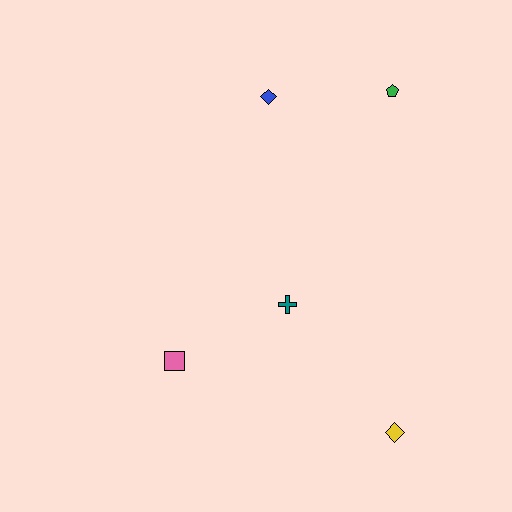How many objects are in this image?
There are 5 objects.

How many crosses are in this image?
There is 1 cross.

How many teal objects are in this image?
There is 1 teal object.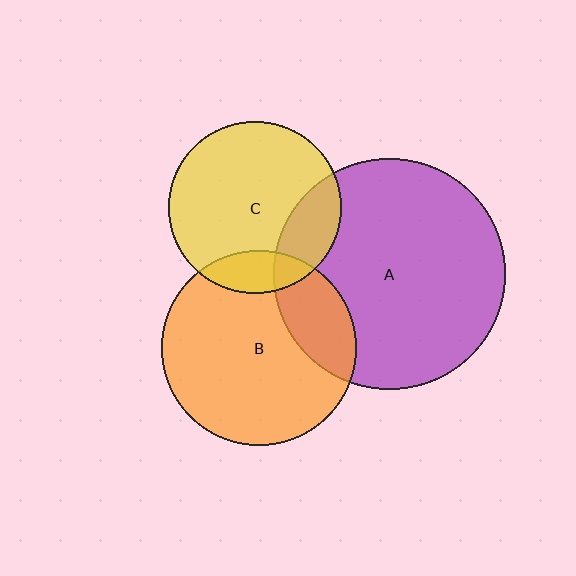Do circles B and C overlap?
Yes.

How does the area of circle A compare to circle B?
Approximately 1.4 times.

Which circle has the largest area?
Circle A (purple).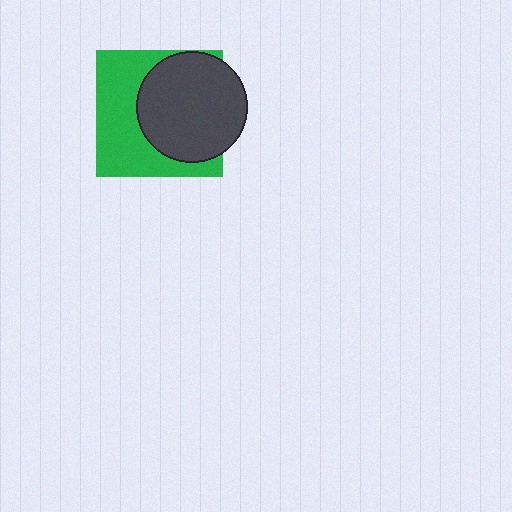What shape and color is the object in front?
The object in front is a dark gray circle.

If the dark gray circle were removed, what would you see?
You would see the complete green square.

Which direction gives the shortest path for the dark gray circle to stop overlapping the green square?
Moving right gives the shortest separation.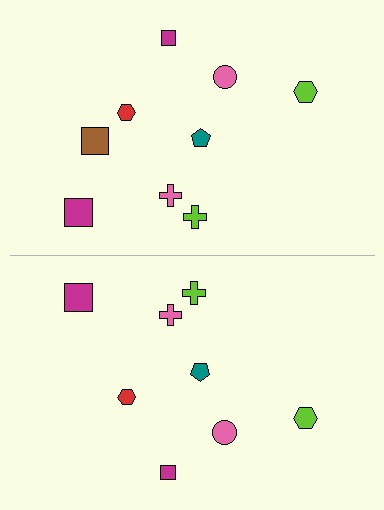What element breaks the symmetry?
A brown square is missing from the bottom side.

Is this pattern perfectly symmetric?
No, the pattern is not perfectly symmetric. A brown square is missing from the bottom side.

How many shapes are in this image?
There are 17 shapes in this image.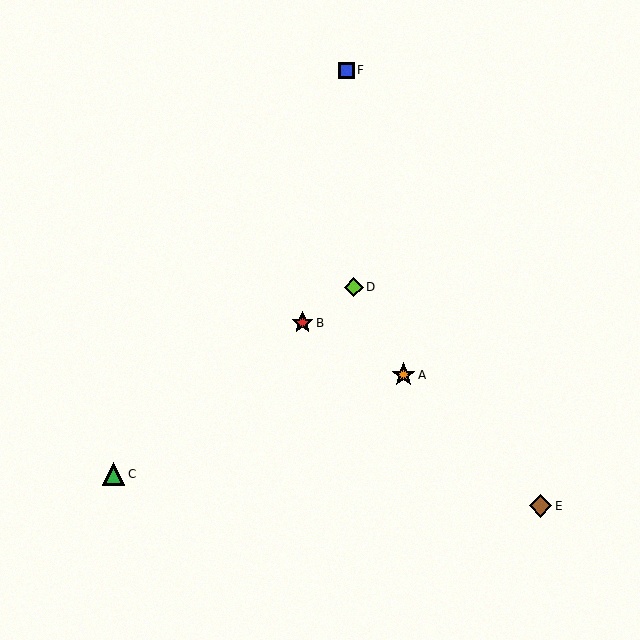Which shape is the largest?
The orange star (labeled A) is the largest.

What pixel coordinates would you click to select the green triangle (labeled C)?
Click at (114, 474) to select the green triangle C.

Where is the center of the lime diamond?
The center of the lime diamond is at (354, 287).